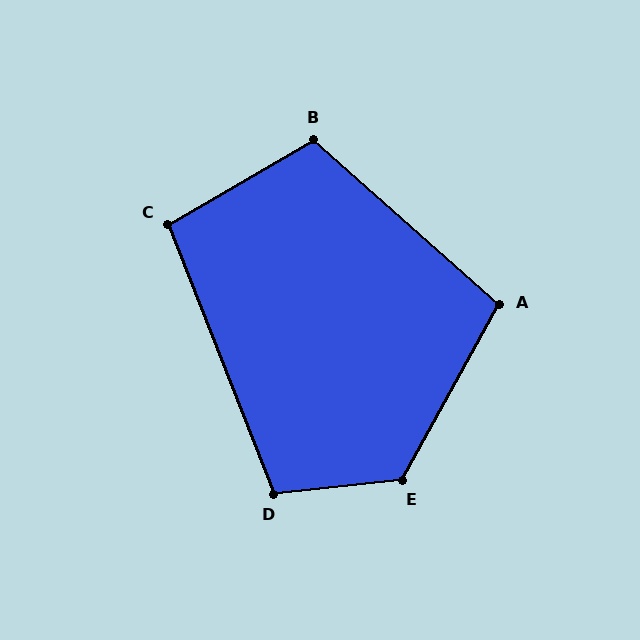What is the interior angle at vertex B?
Approximately 108 degrees (obtuse).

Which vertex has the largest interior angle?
E, at approximately 125 degrees.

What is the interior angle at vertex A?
Approximately 103 degrees (obtuse).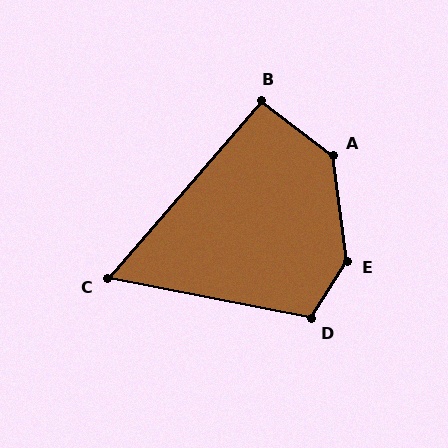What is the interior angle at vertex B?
Approximately 93 degrees (approximately right).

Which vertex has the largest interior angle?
E, at approximately 140 degrees.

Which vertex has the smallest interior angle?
C, at approximately 60 degrees.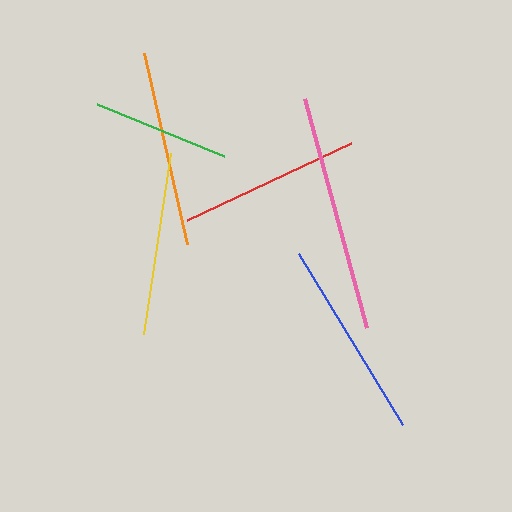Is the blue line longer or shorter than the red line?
The blue line is longer than the red line.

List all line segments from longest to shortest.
From longest to shortest: pink, blue, orange, yellow, red, green.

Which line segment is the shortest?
The green line is the shortest at approximately 138 pixels.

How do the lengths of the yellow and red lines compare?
The yellow and red lines are approximately the same length.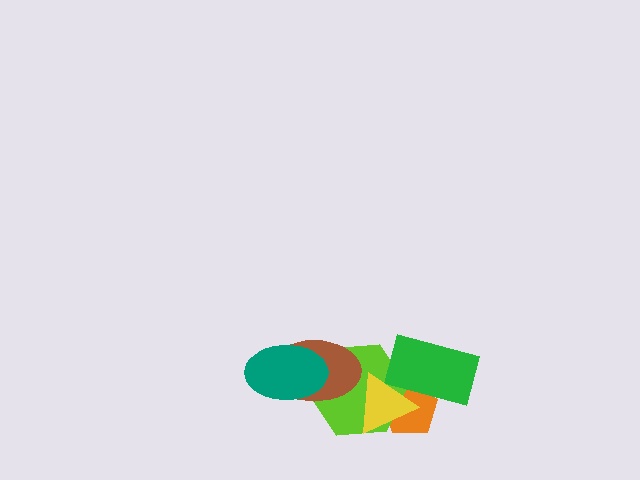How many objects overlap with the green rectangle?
3 objects overlap with the green rectangle.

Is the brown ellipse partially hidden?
Yes, it is partially covered by another shape.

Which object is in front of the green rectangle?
The yellow triangle is in front of the green rectangle.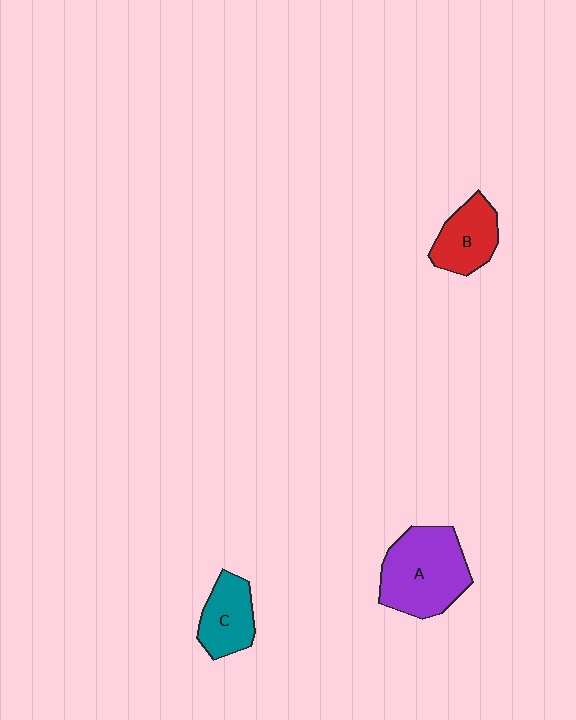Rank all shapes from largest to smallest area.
From largest to smallest: A (purple), B (red), C (teal).